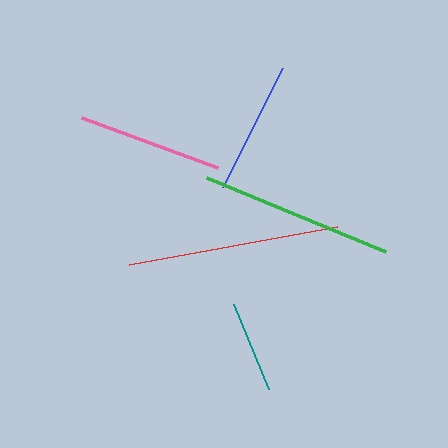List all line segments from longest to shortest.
From longest to shortest: red, green, pink, blue, teal.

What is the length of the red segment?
The red segment is approximately 212 pixels long.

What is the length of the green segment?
The green segment is approximately 194 pixels long.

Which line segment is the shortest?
The teal line is the shortest at approximately 91 pixels.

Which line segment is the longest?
The red line is the longest at approximately 212 pixels.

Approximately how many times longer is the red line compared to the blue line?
The red line is approximately 1.6 times the length of the blue line.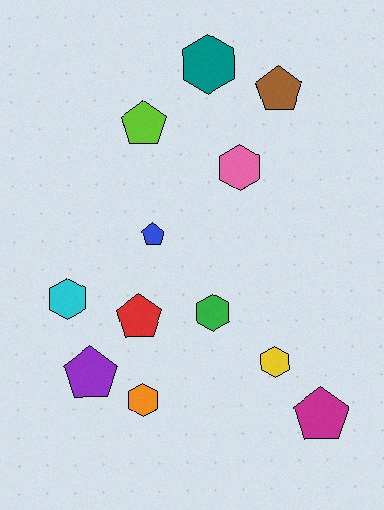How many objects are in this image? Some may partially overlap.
There are 12 objects.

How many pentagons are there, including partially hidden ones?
There are 6 pentagons.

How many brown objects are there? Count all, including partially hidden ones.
There is 1 brown object.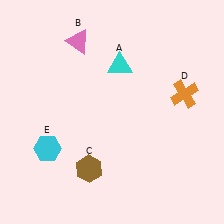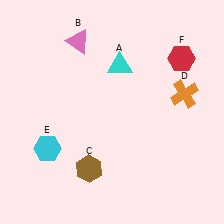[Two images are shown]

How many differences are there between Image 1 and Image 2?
There is 1 difference between the two images.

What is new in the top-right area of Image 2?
A red hexagon (F) was added in the top-right area of Image 2.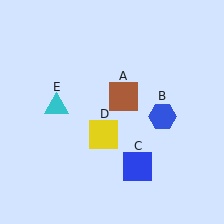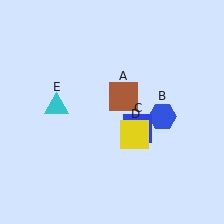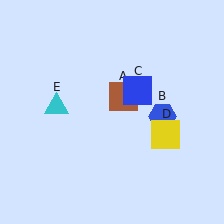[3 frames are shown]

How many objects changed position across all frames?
2 objects changed position: blue square (object C), yellow square (object D).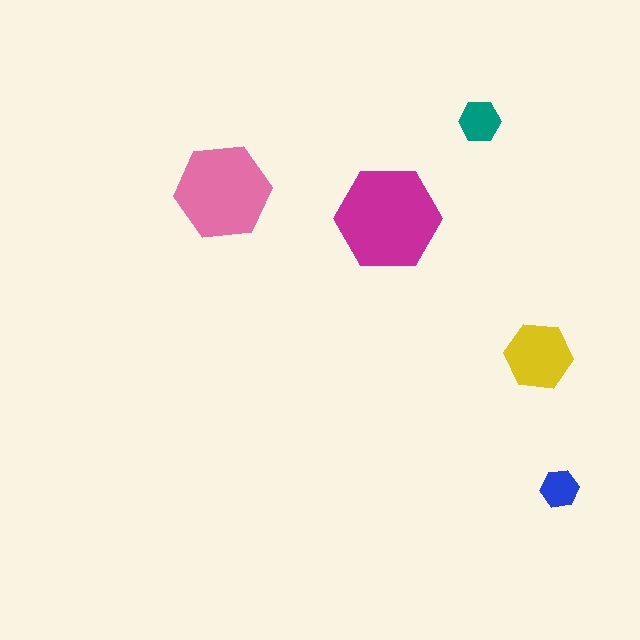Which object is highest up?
The teal hexagon is topmost.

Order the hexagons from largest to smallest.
the magenta one, the pink one, the yellow one, the teal one, the blue one.